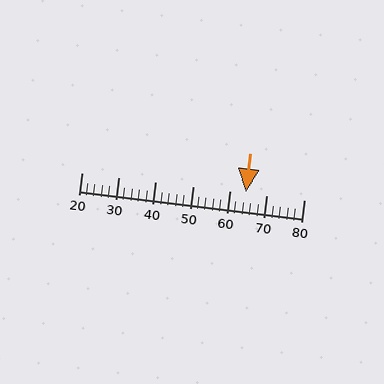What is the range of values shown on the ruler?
The ruler shows values from 20 to 80.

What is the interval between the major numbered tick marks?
The major tick marks are spaced 10 units apart.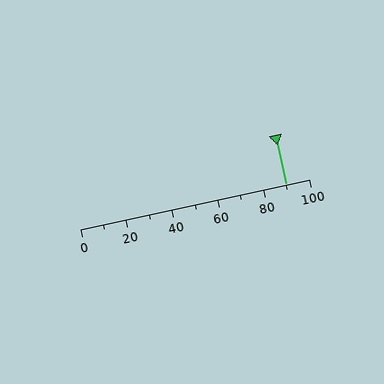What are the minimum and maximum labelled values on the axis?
The axis runs from 0 to 100.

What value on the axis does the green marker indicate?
The marker indicates approximately 90.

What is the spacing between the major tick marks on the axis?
The major ticks are spaced 20 apart.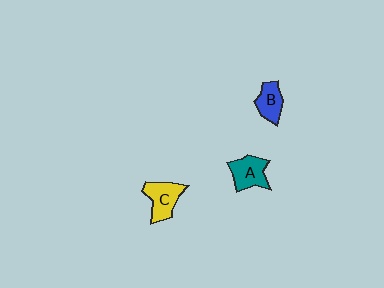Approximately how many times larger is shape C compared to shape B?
Approximately 1.3 times.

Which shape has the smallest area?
Shape B (blue).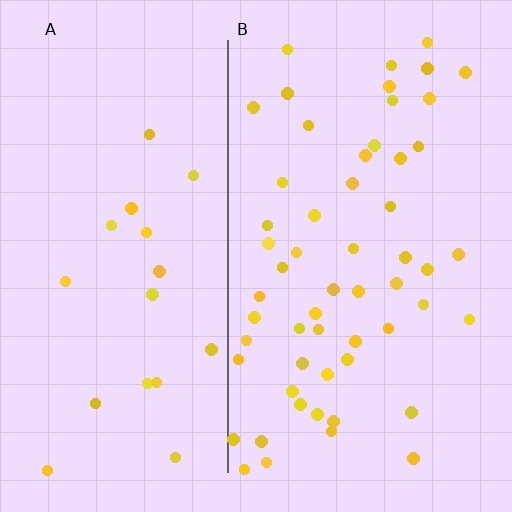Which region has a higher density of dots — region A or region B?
B (the right).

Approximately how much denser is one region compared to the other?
Approximately 2.8× — region B over region A.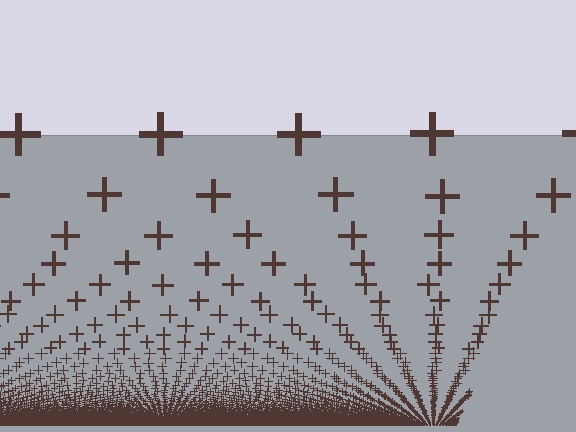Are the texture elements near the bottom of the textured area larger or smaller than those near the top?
Smaller. The gradient is inverted — elements near the bottom are smaller and denser.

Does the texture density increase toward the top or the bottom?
Density increases toward the bottom.